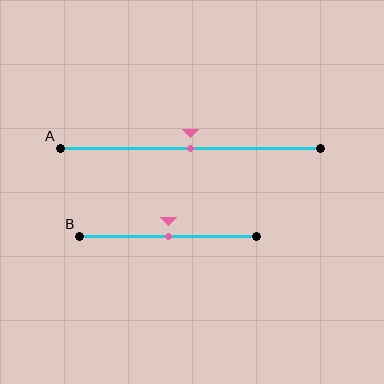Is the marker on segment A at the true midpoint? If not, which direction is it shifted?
Yes, the marker on segment A is at the true midpoint.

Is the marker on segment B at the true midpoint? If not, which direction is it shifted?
Yes, the marker on segment B is at the true midpoint.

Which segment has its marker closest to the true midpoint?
Segment A has its marker closest to the true midpoint.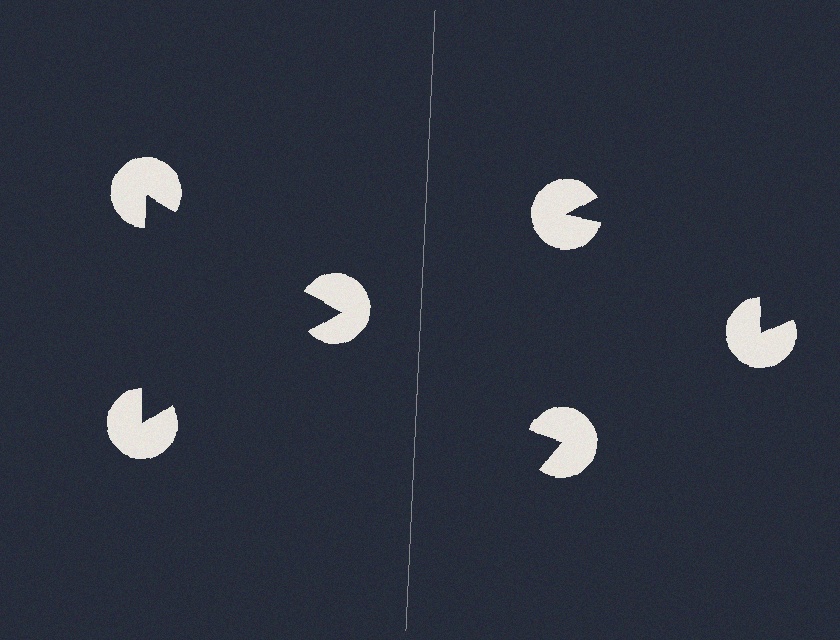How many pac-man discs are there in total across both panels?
6 — 3 on each side.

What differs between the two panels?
The pac-man discs are positioned identically on both sides; only the wedge orientations differ. On the left they align to a triangle; on the right they are misaligned.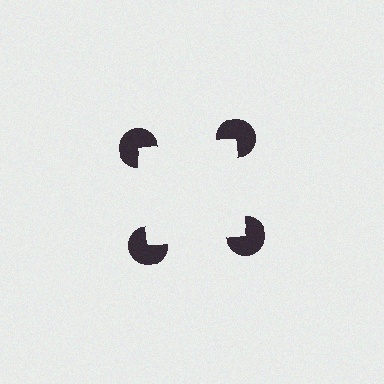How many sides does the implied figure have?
4 sides.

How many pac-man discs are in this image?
There are 4 — one at each vertex of the illusory square.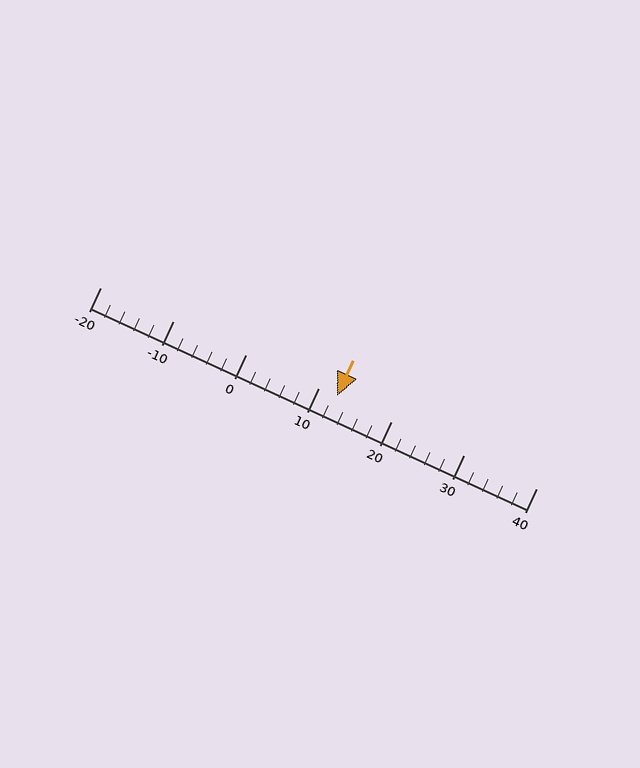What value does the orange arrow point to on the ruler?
The orange arrow points to approximately 13.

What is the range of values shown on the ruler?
The ruler shows values from -20 to 40.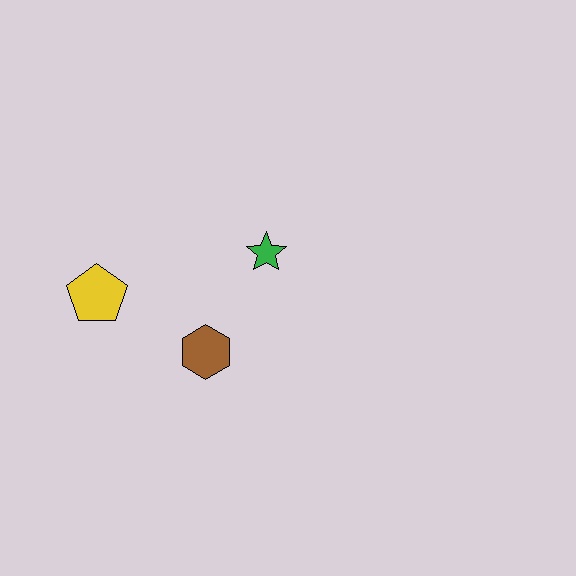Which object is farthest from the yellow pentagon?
The green star is farthest from the yellow pentagon.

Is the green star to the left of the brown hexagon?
No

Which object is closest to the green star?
The brown hexagon is closest to the green star.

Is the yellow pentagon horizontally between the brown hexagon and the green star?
No